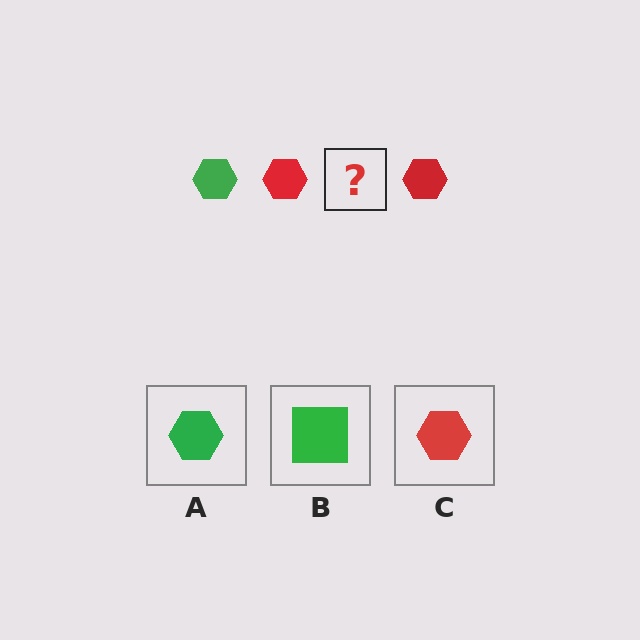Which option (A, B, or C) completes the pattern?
A.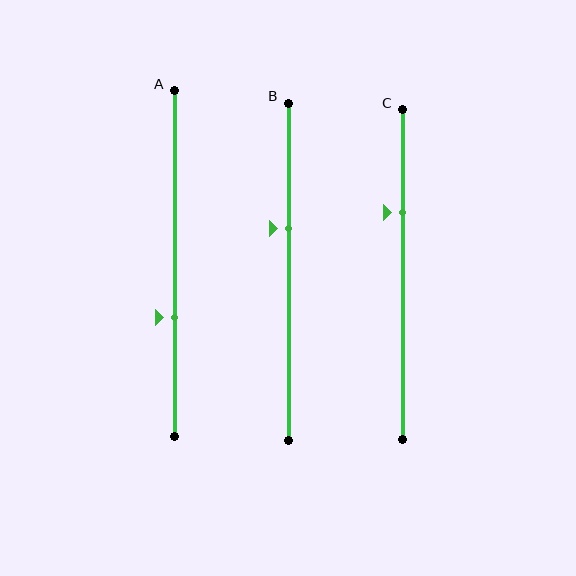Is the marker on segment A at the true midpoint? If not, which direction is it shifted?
No, the marker on segment A is shifted downward by about 15% of the segment length.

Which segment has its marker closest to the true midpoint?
Segment B has its marker closest to the true midpoint.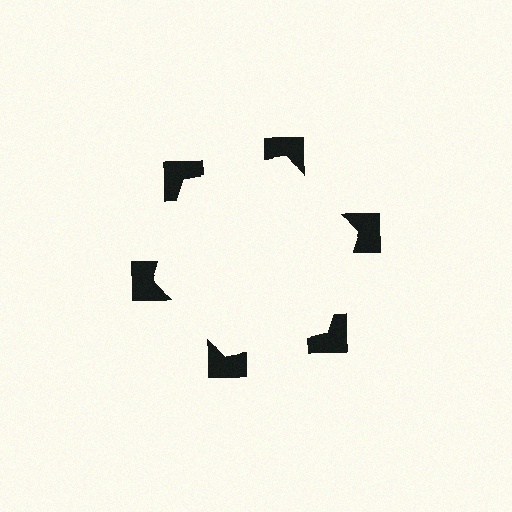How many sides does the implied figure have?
6 sides.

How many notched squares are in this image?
There are 6 — one at each vertex of the illusory hexagon.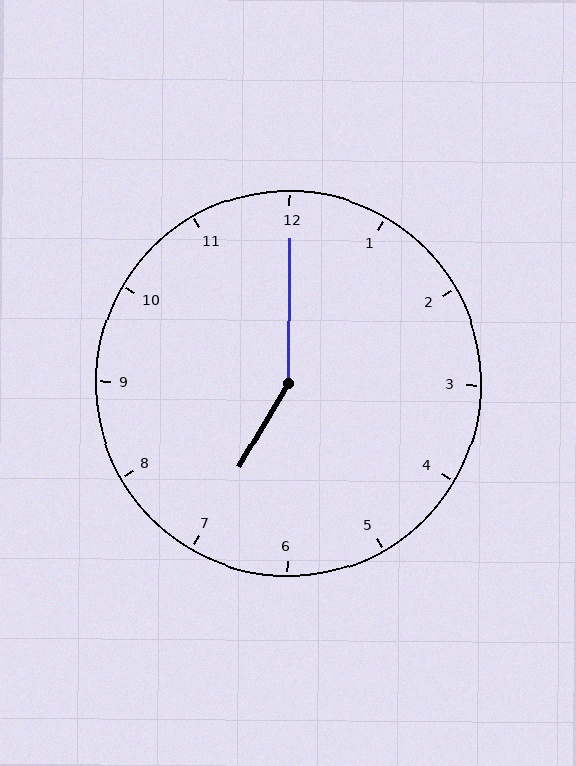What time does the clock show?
7:00.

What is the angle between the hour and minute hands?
Approximately 150 degrees.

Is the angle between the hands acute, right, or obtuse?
It is obtuse.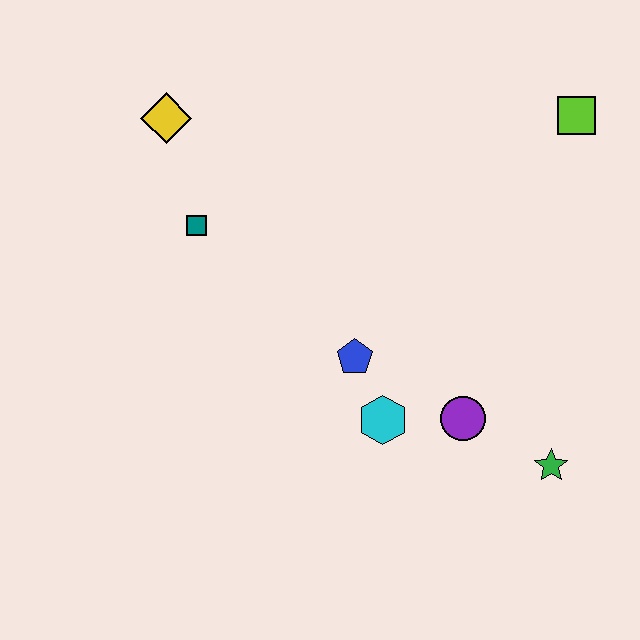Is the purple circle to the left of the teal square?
No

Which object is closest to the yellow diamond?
The teal square is closest to the yellow diamond.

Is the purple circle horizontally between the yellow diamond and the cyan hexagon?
No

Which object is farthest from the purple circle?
The yellow diamond is farthest from the purple circle.